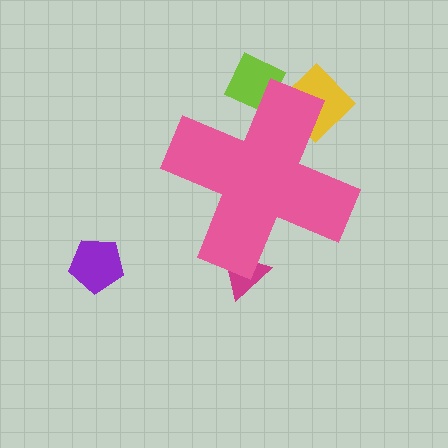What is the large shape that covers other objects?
A pink cross.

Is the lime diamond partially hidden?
Yes, the lime diamond is partially hidden behind the pink cross.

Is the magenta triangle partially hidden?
Yes, the magenta triangle is partially hidden behind the pink cross.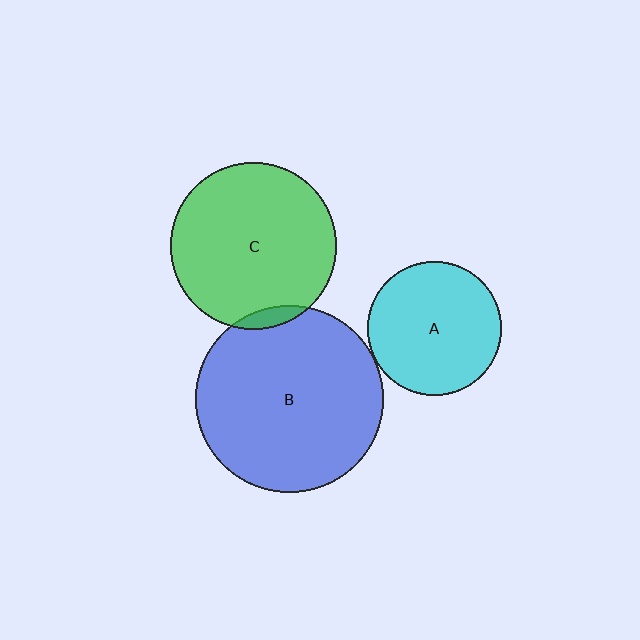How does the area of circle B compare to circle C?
Approximately 1.3 times.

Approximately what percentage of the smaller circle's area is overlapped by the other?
Approximately 5%.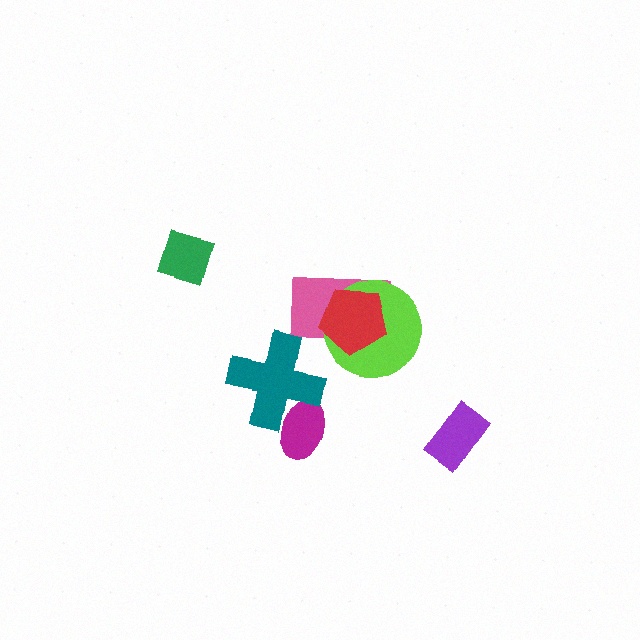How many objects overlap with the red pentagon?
2 objects overlap with the red pentagon.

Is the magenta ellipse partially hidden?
Yes, it is partially covered by another shape.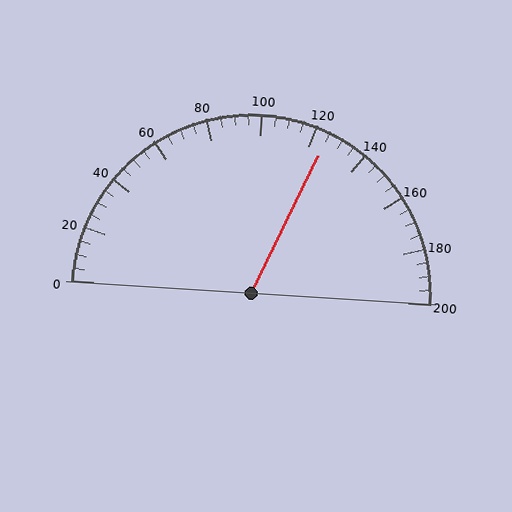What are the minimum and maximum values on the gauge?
The gauge ranges from 0 to 200.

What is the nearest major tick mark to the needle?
The nearest major tick mark is 120.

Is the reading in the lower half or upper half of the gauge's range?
The reading is in the upper half of the range (0 to 200).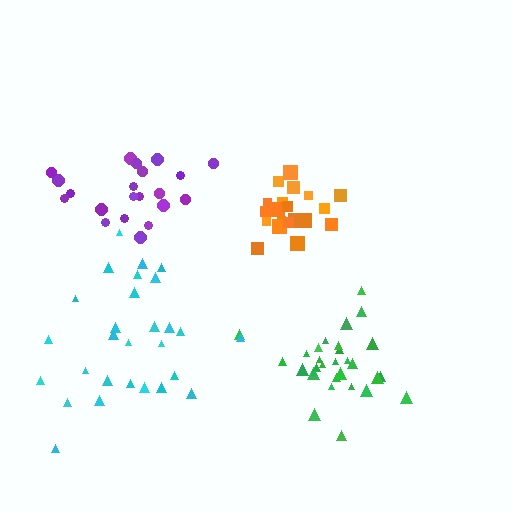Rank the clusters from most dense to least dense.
orange, green, purple, cyan.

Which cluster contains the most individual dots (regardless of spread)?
Green (30).